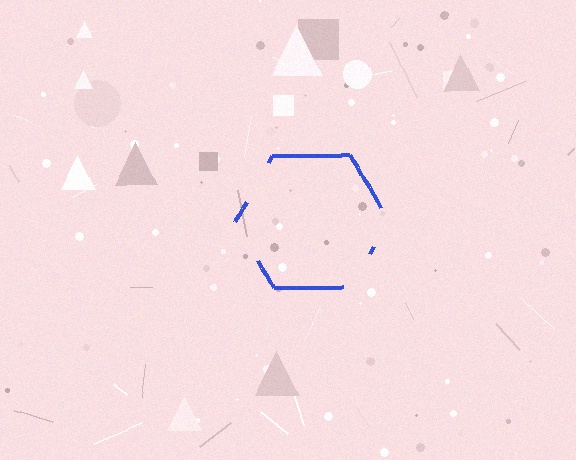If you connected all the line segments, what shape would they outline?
They would outline a hexagon.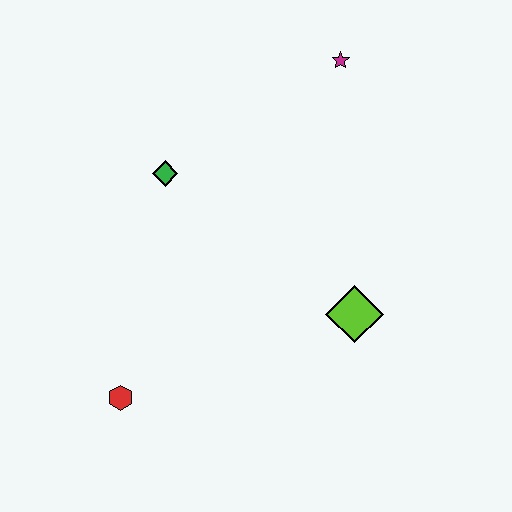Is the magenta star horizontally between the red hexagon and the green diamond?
No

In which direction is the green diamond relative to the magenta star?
The green diamond is to the left of the magenta star.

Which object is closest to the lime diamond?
The green diamond is closest to the lime diamond.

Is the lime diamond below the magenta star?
Yes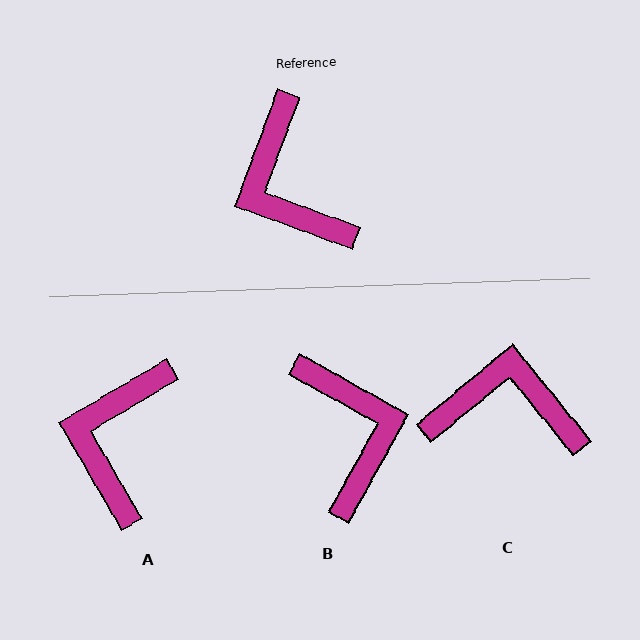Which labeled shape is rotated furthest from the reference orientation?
B, about 171 degrees away.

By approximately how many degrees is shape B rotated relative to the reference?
Approximately 171 degrees counter-clockwise.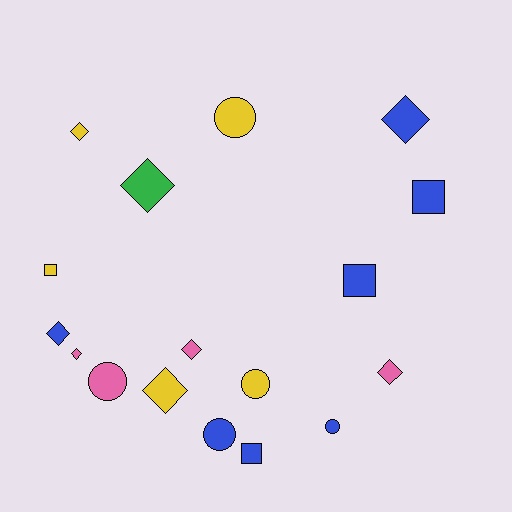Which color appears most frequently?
Blue, with 7 objects.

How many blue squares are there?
There are 3 blue squares.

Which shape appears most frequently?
Diamond, with 8 objects.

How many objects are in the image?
There are 17 objects.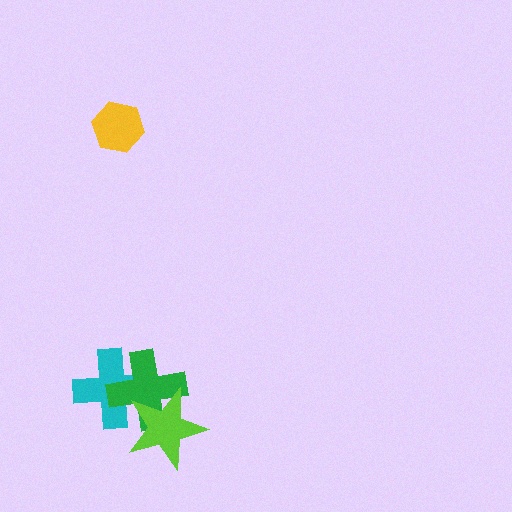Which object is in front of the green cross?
The lime star is in front of the green cross.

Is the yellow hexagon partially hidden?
No, no other shape covers it.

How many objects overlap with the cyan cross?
2 objects overlap with the cyan cross.